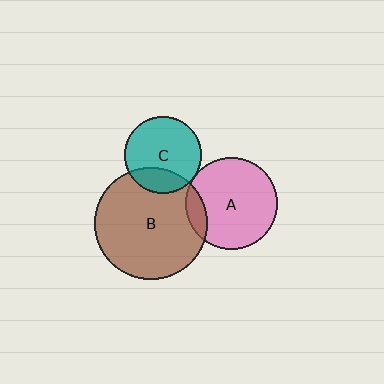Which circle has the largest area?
Circle B (brown).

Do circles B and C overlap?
Yes.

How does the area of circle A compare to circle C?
Approximately 1.4 times.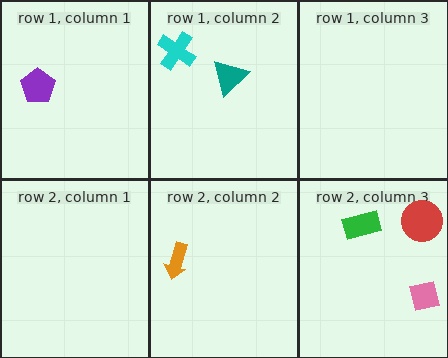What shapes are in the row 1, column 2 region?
The cyan cross, the teal triangle.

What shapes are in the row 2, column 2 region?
The orange arrow.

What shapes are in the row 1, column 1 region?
The purple pentagon.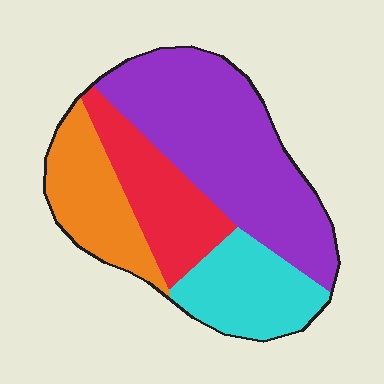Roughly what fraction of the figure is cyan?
Cyan covers 19% of the figure.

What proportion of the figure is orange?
Orange takes up between a sixth and a third of the figure.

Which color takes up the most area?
Purple, at roughly 45%.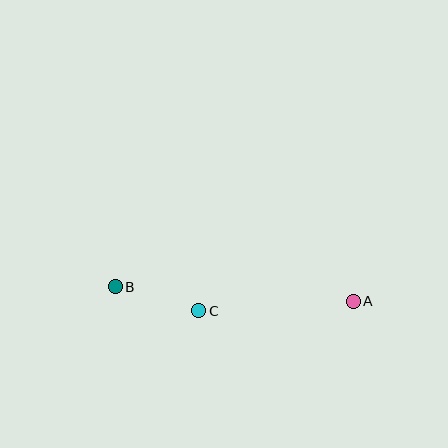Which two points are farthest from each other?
Points A and B are farthest from each other.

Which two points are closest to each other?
Points B and C are closest to each other.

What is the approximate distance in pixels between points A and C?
The distance between A and C is approximately 155 pixels.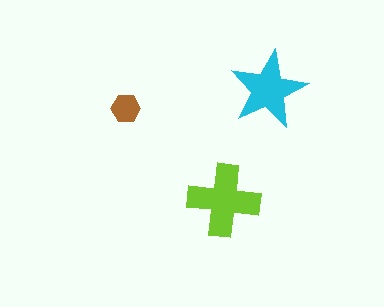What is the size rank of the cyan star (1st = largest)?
2nd.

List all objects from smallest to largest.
The brown hexagon, the cyan star, the lime cross.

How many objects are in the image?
There are 3 objects in the image.